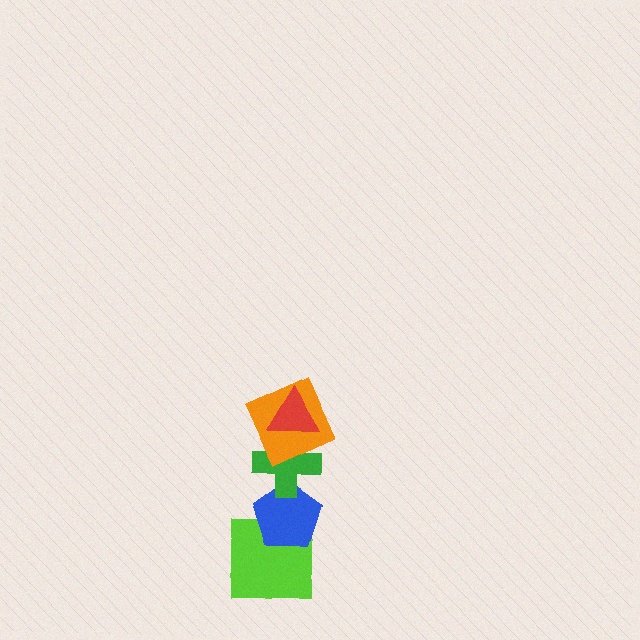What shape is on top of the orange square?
The red triangle is on top of the orange square.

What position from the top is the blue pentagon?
The blue pentagon is 4th from the top.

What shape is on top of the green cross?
The orange square is on top of the green cross.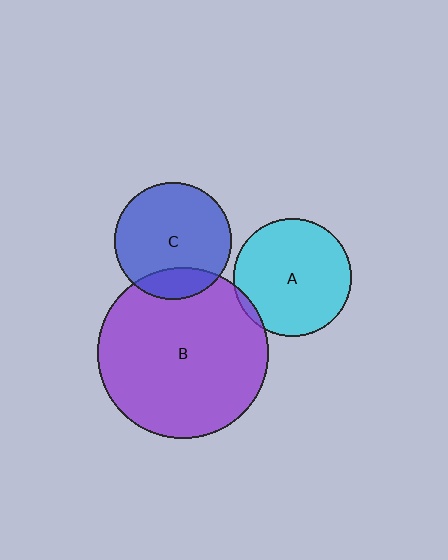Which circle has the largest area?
Circle B (purple).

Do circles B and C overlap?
Yes.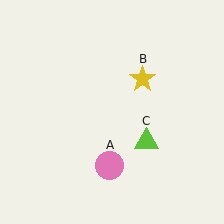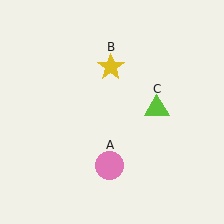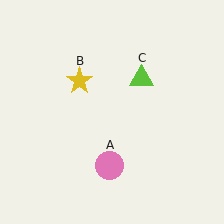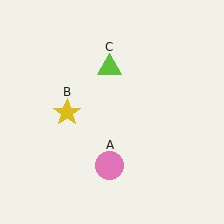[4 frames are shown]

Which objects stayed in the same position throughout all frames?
Pink circle (object A) remained stationary.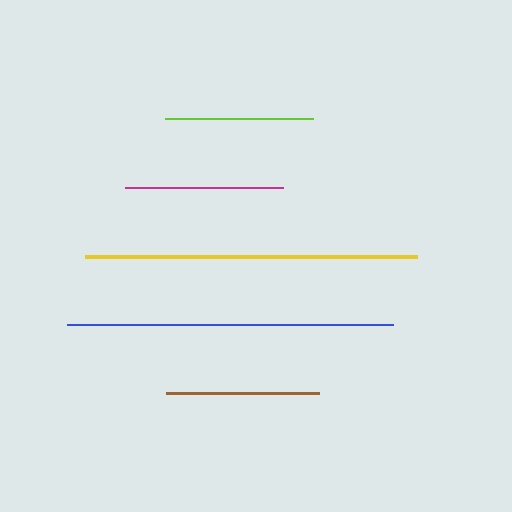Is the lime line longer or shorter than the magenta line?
The magenta line is longer than the lime line.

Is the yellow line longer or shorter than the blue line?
The yellow line is longer than the blue line.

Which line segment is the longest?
The yellow line is the longest at approximately 332 pixels.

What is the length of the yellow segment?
The yellow segment is approximately 332 pixels long.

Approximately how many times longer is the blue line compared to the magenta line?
The blue line is approximately 2.1 times the length of the magenta line.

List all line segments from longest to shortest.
From longest to shortest: yellow, blue, magenta, brown, lime.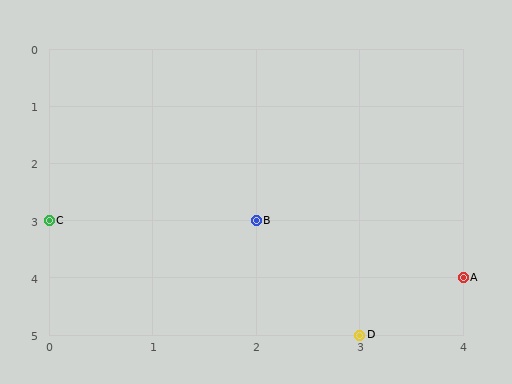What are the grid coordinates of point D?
Point D is at grid coordinates (3, 5).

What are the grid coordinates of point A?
Point A is at grid coordinates (4, 4).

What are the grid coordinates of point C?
Point C is at grid coordinates (0, 3).